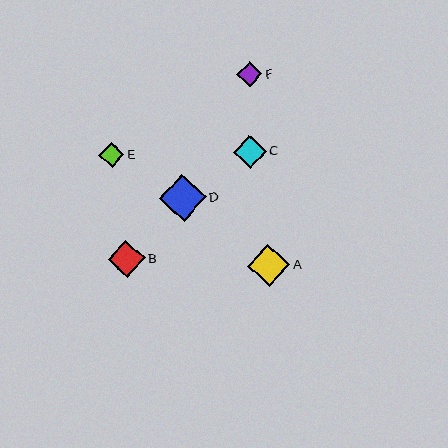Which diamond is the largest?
Diamond D is the largest with a size of approximately 47 pixels.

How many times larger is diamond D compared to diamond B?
Diamond D is approximately 1.3 times the size of diamond B.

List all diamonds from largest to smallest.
From largest to smallest: D, A, B, C, F, E.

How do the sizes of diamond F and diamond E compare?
Diamond F and diamond E are approximately the same size.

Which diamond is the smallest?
Diamond E is the smallest with a size of approximately 25 pixels.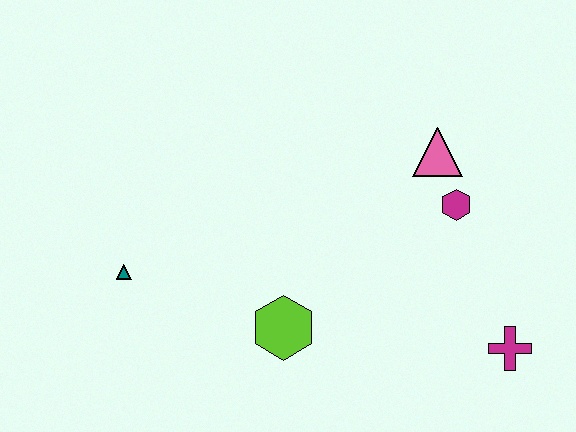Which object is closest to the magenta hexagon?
The pink triangle is closest to the magenta hexagon.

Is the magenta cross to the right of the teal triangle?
Yes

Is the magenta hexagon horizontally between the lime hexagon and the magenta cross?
Yes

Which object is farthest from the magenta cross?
The teal triangle is farthest from the magenta cross.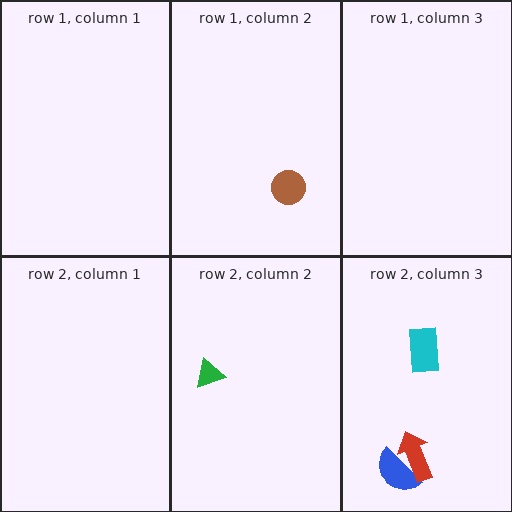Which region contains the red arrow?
The row 2, column 3 region.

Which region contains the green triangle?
The row 2, column 2 region.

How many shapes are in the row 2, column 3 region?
3.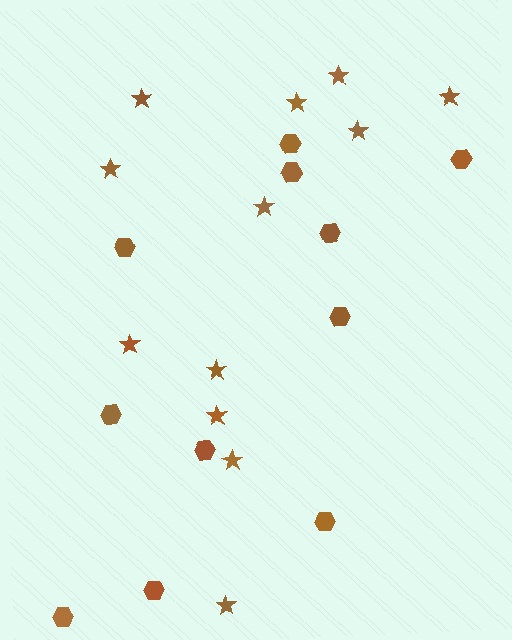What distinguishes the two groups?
There are 2 groups: one group of hexagons (11) and one group of stars (12).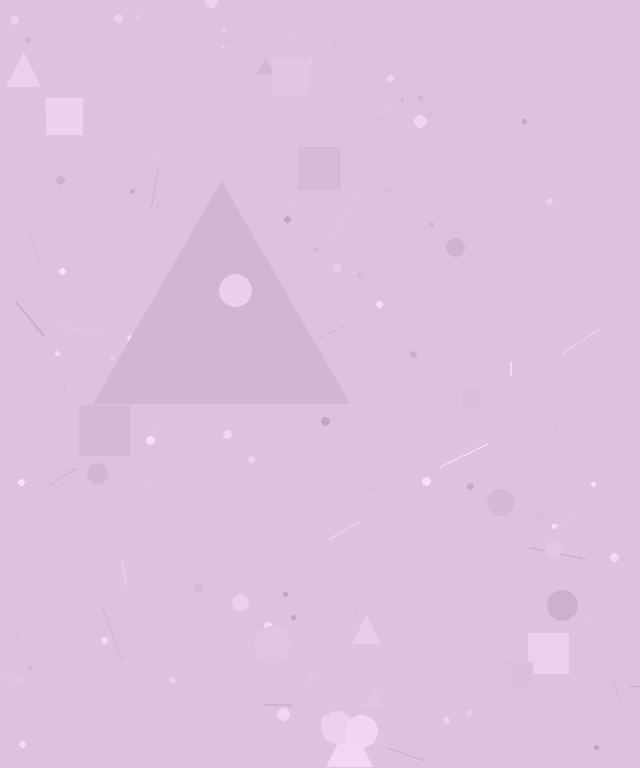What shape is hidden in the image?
A triangle is hidden in the image.